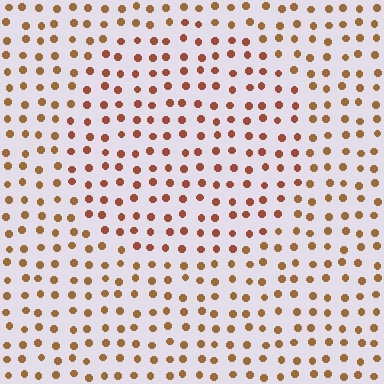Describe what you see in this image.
The image is filled with small brown elements in a uniform arrangement. A circle-shaped region is visible where the elements are tinted to a slightly different hue, forming a subtle color boundary.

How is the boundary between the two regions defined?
The boundary is defined purely by a slight shift in hue (about 20 degrees). Spacing, size, and orientation are identical on both sides.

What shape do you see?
I see a circle.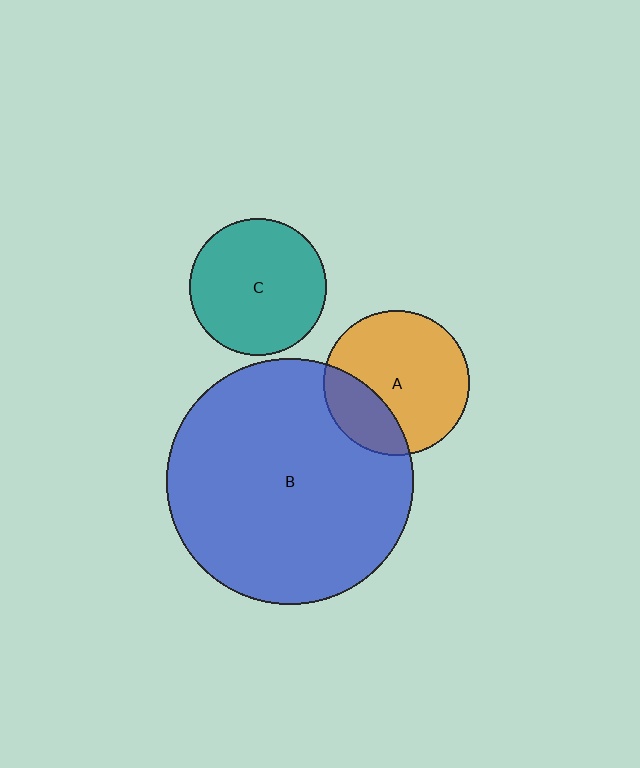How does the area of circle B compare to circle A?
Approximately 2.9 times.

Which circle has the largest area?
Circle B (blue).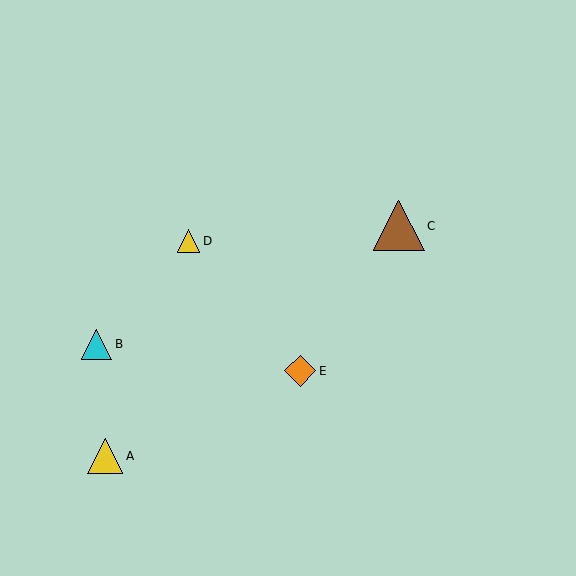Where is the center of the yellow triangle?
The center of the yellow triangle is at (189, 241).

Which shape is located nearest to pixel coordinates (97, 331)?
The cyan triangle (labeled B) at (97, 344) is nearest to that location.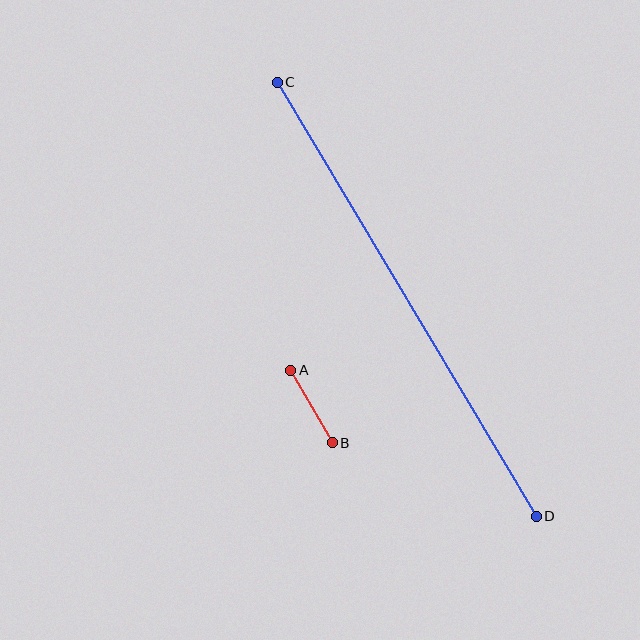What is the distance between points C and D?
The distance is approximately 506 pixels.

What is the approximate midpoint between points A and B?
The midpoint is at approximately (312, 406) pixels.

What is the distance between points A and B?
The distance is approximately 83 pixels.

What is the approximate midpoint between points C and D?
The midpoint is at approximately (407, 299) pixels.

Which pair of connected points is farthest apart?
Points C and D are farthest apart.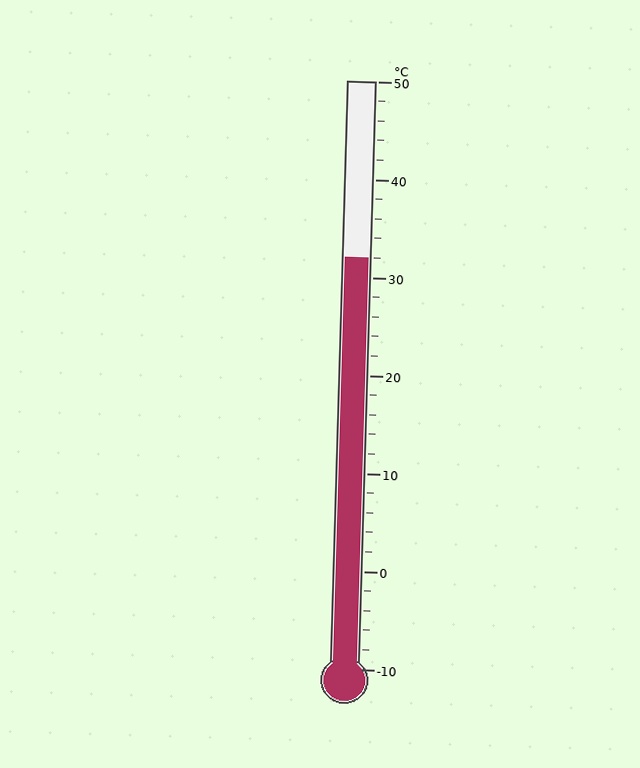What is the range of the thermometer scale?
The thermometer scale ranges from -10°C to 50°C.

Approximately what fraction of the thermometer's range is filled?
The thermometer is filled to approximately 70% of its range.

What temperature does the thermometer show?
The thermometer shows approximately 32°C.